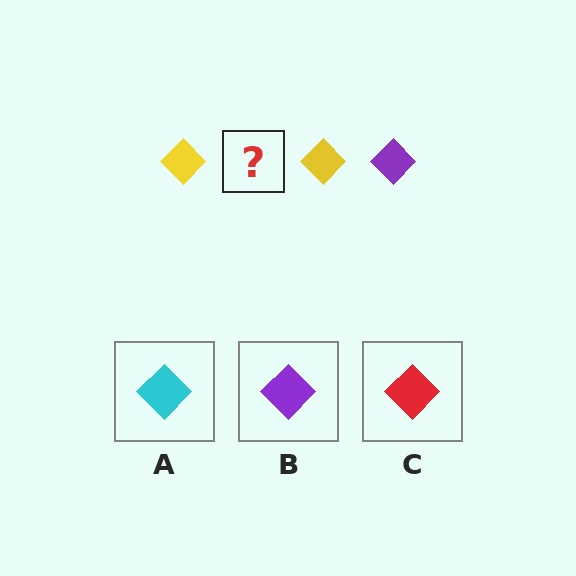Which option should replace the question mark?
Option B.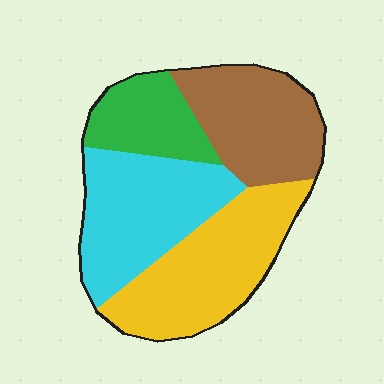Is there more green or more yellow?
Yellow.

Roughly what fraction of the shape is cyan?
Cyan covers around 30% of the shape.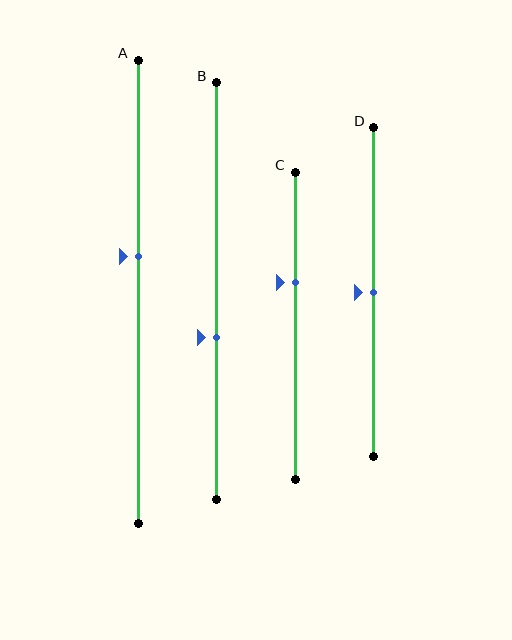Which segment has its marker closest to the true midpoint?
Segment D has its marker closest to the true midpoint.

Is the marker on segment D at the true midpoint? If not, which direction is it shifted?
Yes, the marker on segment D is at the true midpoint.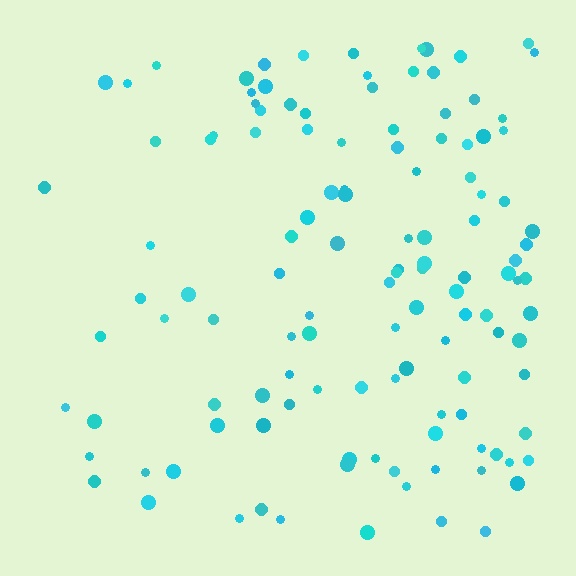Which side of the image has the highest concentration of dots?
The right.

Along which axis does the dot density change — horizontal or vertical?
Horizontal.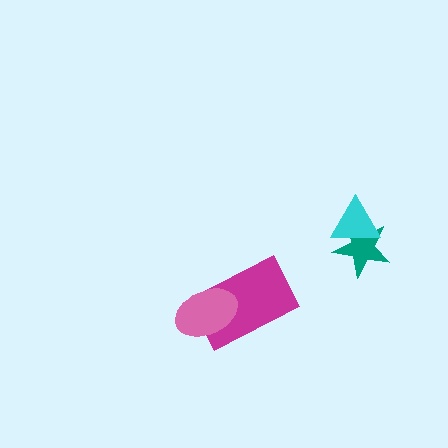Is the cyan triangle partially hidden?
No, no other shape covers it.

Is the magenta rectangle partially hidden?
Yes, it is partially covered by another shape.